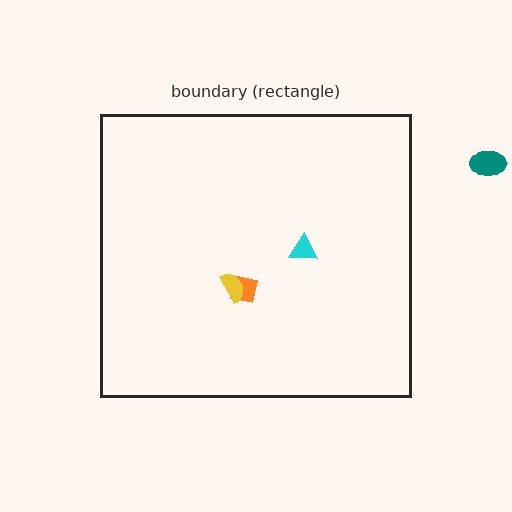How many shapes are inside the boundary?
3 inside, 1 outside.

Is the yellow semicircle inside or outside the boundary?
Inside.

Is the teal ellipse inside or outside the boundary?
Outside.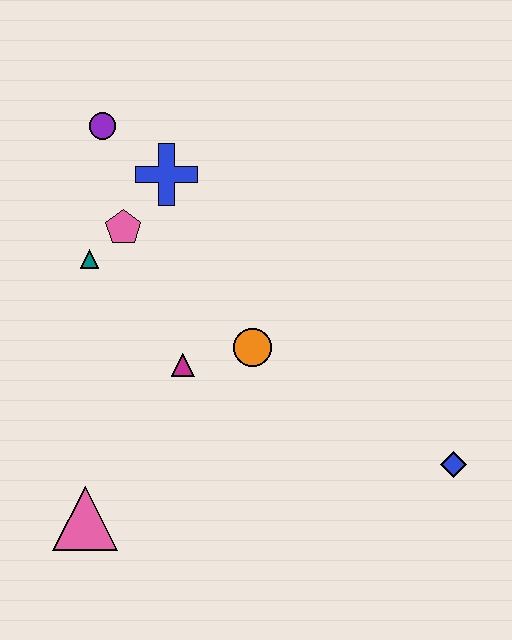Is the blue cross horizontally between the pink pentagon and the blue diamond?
Yes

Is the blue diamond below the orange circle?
Yes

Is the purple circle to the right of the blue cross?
No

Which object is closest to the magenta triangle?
The orange circle is closest to the magenta triangle.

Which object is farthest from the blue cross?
The blue diamond is farthest from the blue cross.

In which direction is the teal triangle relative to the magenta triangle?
The teal triangle is above the magenta triangle.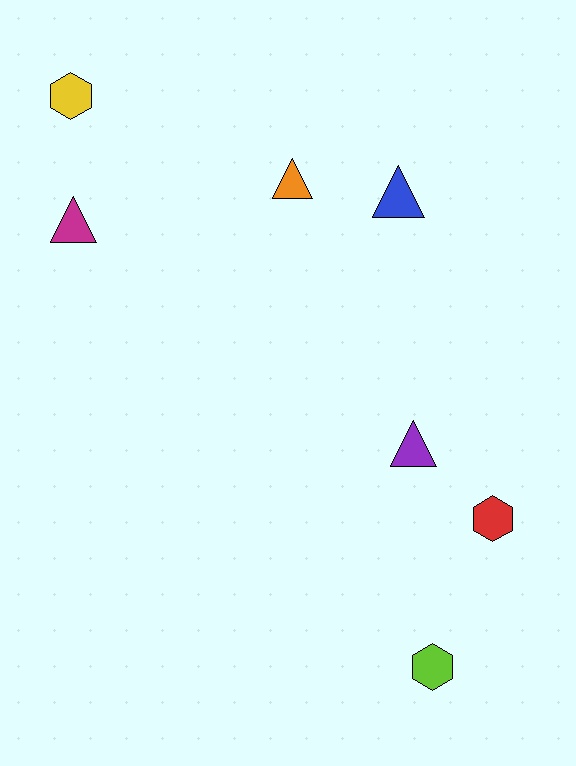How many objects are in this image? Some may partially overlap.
There are 7 objects.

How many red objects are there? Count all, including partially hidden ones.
There is 1 red object.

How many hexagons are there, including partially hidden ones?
There are 3 hexagons.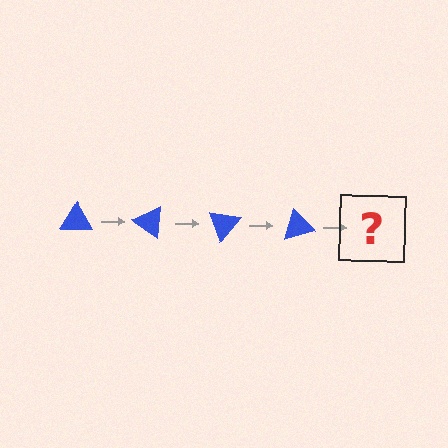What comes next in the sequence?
The next element should be a blue triangle rotated 140 degrees.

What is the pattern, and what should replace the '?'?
The pattern is that the triangle rotates 35 degrees each step. The '?' should be a blue triangle rotated 140 degrees.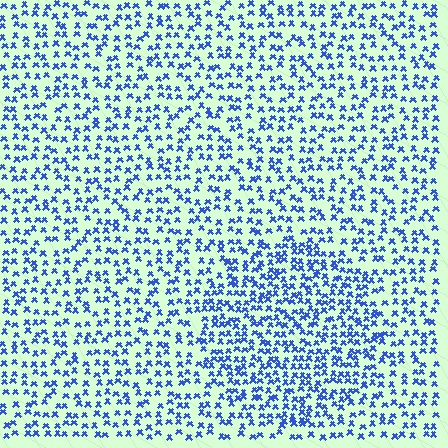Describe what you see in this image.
The image contains small blue elements arranged at two different densities. A circle-shaped region is visible where the elements are more densely packed than the surrounding area.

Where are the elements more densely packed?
The elements are more densely packed inside the circle boundary.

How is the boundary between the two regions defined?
The boundary is defined by a change in element density (approximately 1.6x ratio). All elements are the same color, size, and shape.